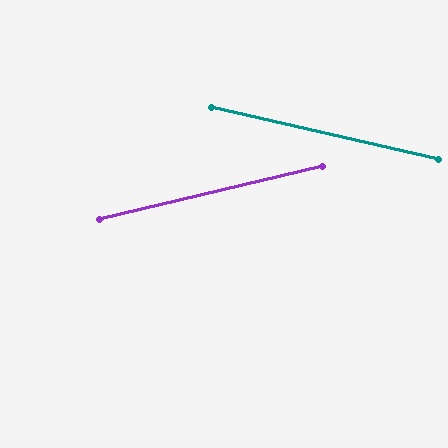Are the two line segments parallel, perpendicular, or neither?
Neither parallel nor perpendicular — they differ by about 26°.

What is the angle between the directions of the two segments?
Approximately 26 degrees.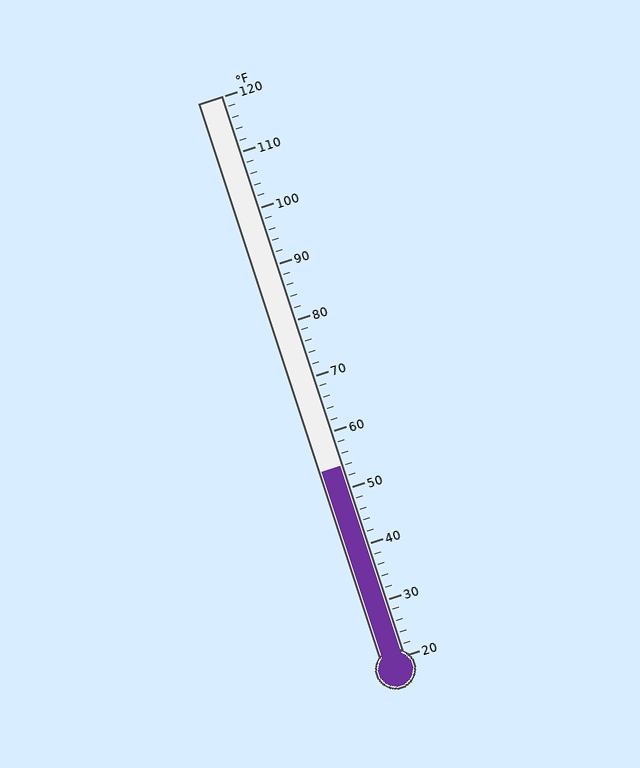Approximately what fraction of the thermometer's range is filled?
The thermometer is filled to approximately 35% of its range.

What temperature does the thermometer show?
The thermometer shows approximately 54°F.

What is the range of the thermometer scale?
The thermometer scale ranges from 20°F to 120°F.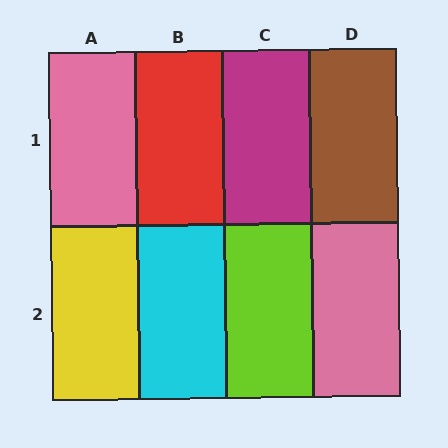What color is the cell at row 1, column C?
Magenta.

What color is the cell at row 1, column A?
Pink.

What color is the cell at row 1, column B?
Red.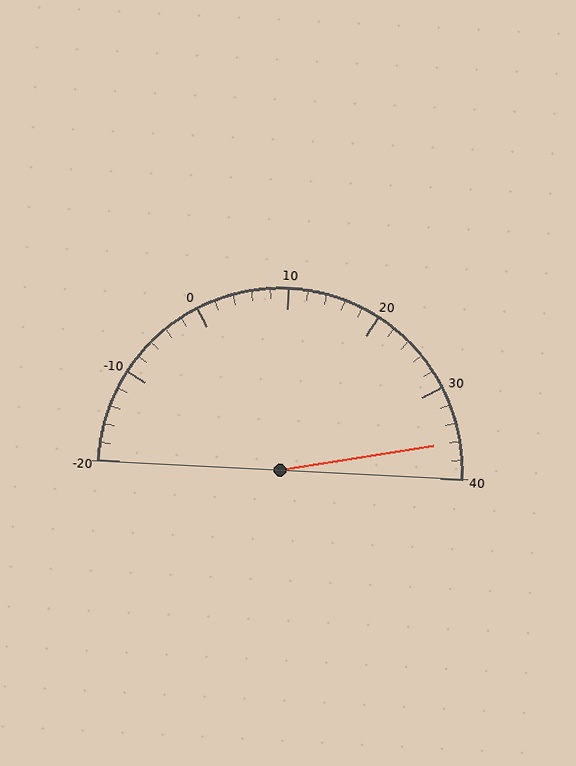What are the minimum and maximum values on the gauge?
The gauge ranges from -20 to 40.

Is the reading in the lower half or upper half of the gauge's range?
The reading is in the upper half of the range (-20 to 40).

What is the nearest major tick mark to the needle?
The nearest major tick mark is 40.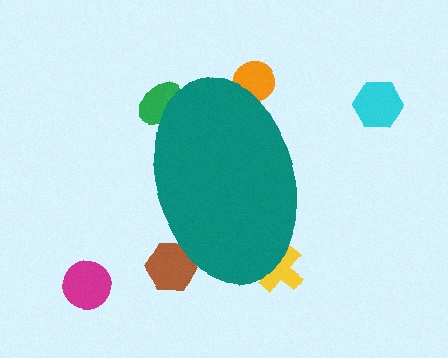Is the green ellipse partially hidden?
Yes, the green ellipse is partially hidden behind the teal ellipse.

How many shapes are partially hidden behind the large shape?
4 shapes are partially hidden.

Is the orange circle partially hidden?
Yes, the orange circle is partially hidden behind the teal ellipse.